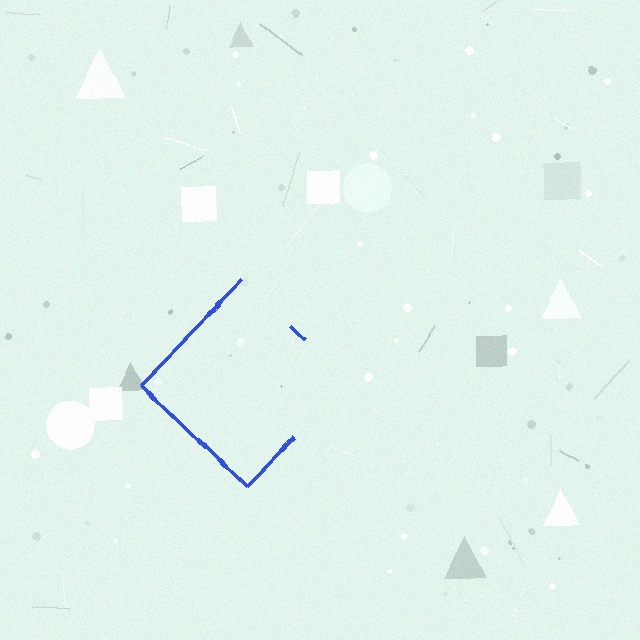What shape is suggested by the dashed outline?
The dashed outline suggests a diamond.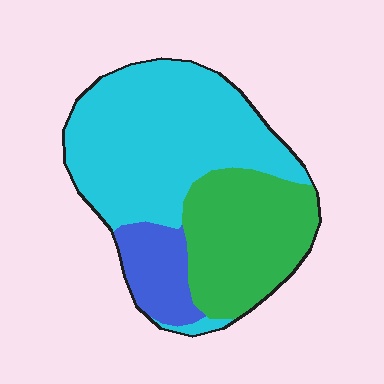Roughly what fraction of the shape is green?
Green takes up between a quarter and a half of the shape.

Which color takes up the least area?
Blue, at roughly 15%.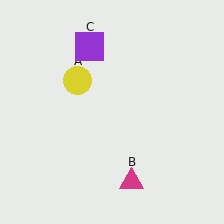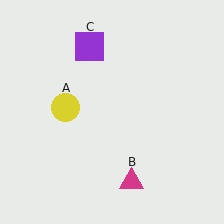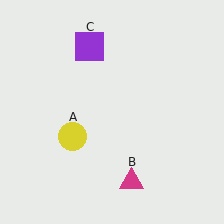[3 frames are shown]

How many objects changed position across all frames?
1 object changed position: yellow circle (object A).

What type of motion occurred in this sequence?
The yellow circle (object A) rotated counterclockwise around the center of the scene.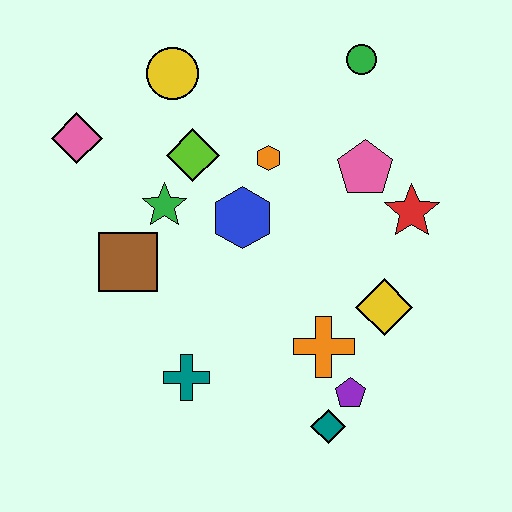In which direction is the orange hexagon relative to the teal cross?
The orange hexagon is above the teal cross.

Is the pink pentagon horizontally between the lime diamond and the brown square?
No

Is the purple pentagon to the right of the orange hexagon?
Yes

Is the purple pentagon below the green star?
Yes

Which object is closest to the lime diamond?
The green star is closest to the lime diamond.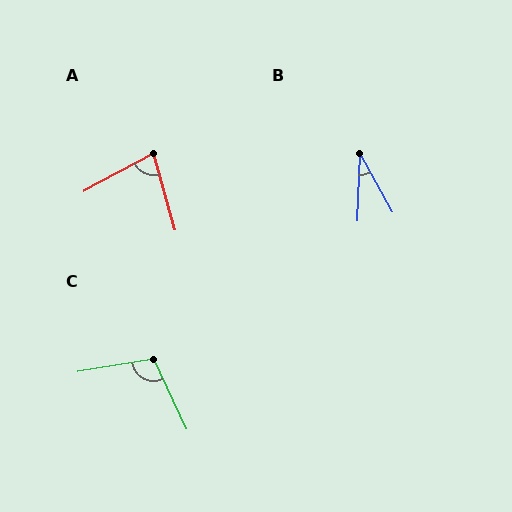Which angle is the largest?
C, at approximately 105 degrees.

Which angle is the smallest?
B, at approximately 32 degrees.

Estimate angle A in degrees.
Approximately 78 degrees.